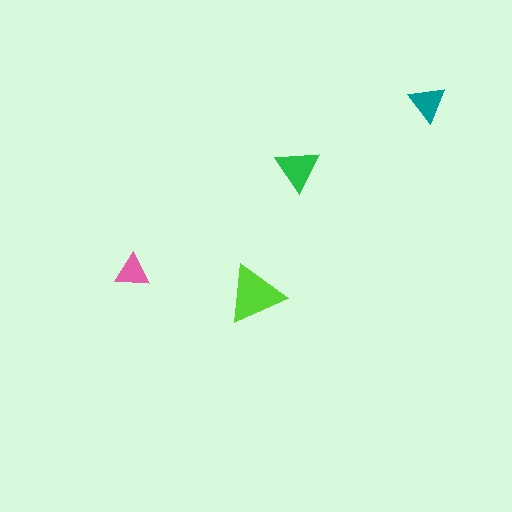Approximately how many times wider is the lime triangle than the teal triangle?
About 1.5 times wider.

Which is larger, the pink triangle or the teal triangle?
The teal one.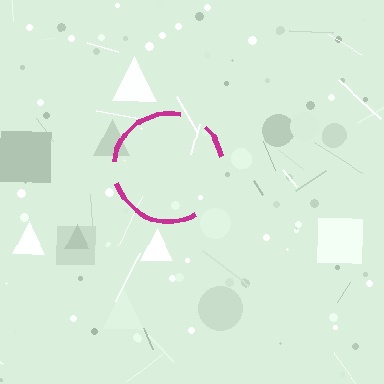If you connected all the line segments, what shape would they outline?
They would outline a circle.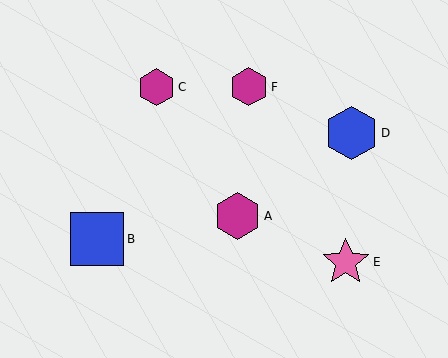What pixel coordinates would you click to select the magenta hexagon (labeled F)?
Click at (249, 87) to select the magenta hexagon F.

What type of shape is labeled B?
Shape B is a blue square.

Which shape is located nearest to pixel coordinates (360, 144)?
The blue hexagon (labeled D) at (351, 133) is nearest to that location.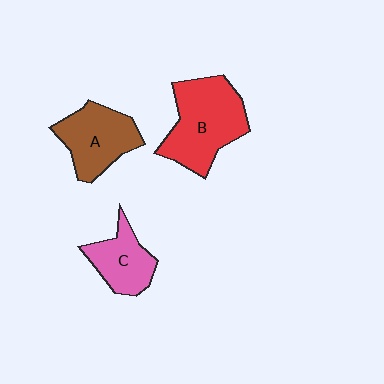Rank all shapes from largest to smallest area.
From largest to smallest: B (red), A (brown), C (pink).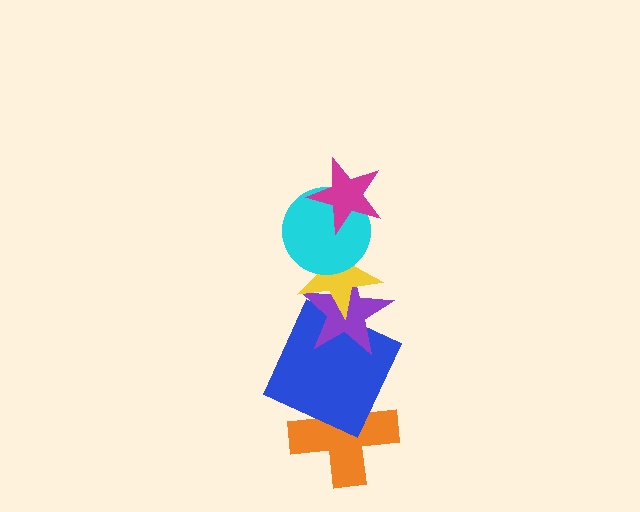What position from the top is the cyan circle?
The cyan circle is 2nd from the top.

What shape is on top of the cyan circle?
The magenta star is on top of the cyan circle.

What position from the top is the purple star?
The purple star is 4th from the top.